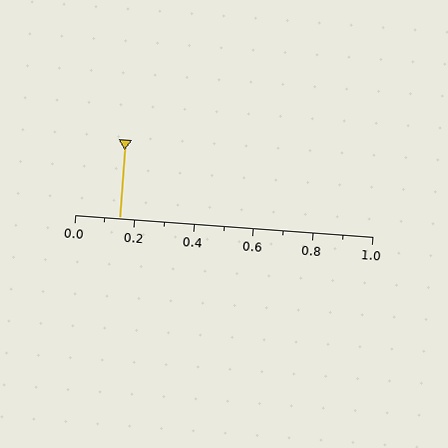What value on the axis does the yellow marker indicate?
The marker indicates approximately 0.15.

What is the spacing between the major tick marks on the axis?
The major ticks are spaced 0.2 apart.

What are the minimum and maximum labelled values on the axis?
The axis runs from 0.0 to 1.0.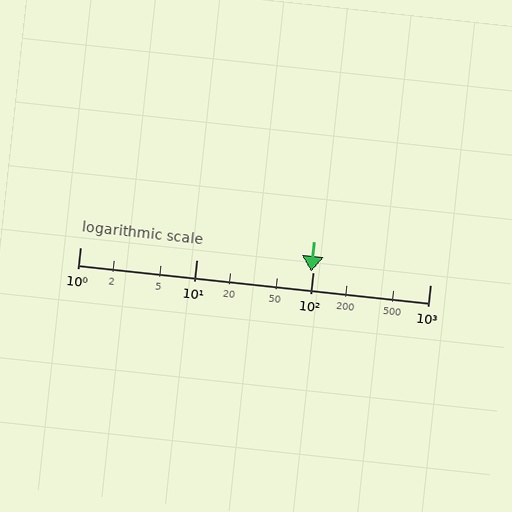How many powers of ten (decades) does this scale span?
The scale spans 3 decades, from 1 to 1000.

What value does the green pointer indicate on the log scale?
The pointer indicates approximately 96.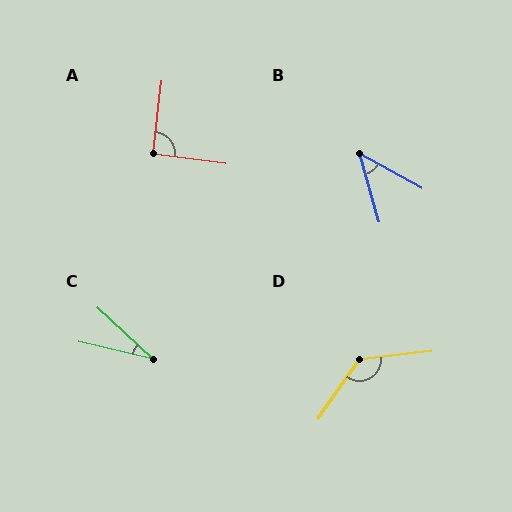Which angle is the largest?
D, at approximately 132 degrees.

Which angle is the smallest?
C, at approximately 30 degrees.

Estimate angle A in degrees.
Approximately 91 degrees.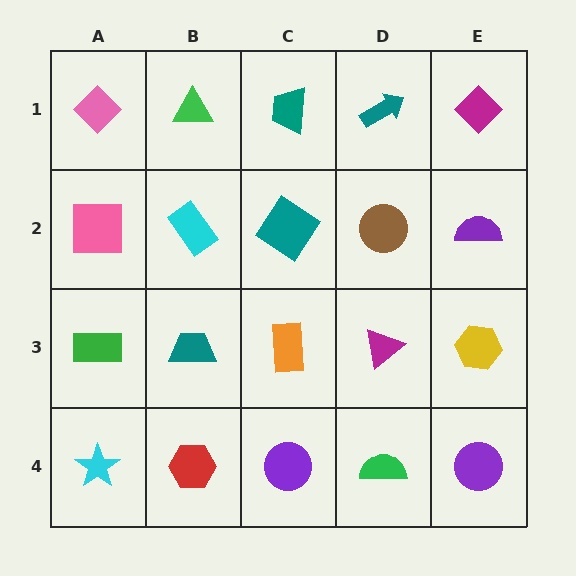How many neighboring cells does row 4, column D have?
3.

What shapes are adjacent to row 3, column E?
A purple semicircle (row 2, column E), a purple circle (row 4, column E), a magenta triangle (row 3, column D).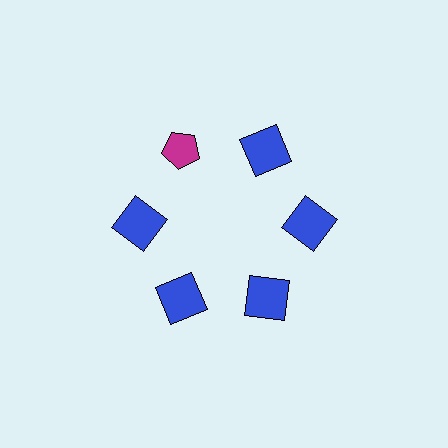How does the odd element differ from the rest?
It differs in both color (magenta instead of blue) and shape (pentagon instead of square).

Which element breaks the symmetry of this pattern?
The magenta pentagon at roughly the 11 o'clock position breaks the symmetry. All other shapes are blue squares.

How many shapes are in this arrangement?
There are 6 shapes arranged in a ring pattern.